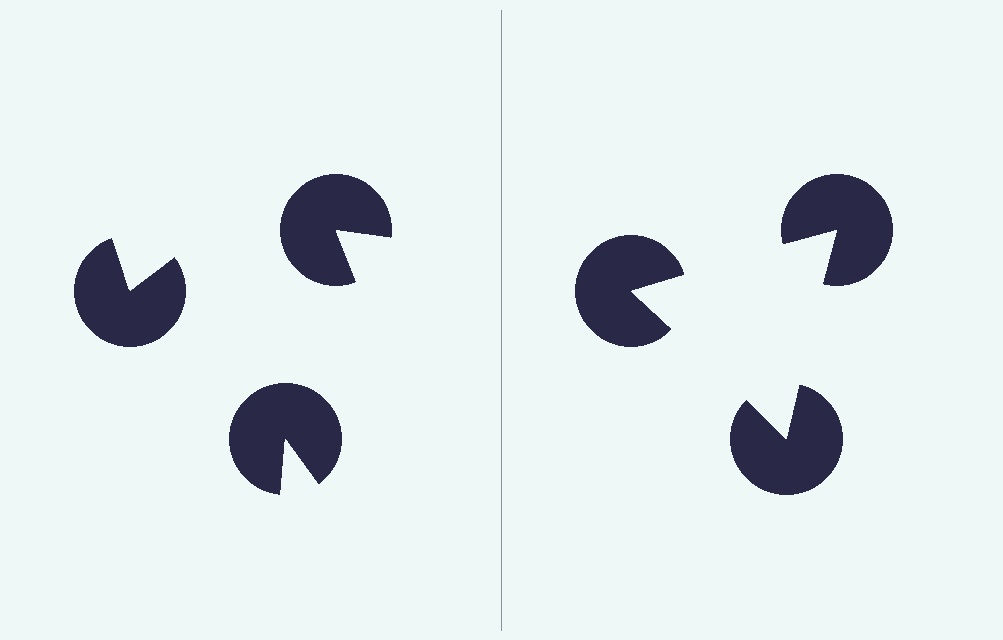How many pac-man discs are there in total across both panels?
6 — 3 on each side.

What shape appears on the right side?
An illusory triangle.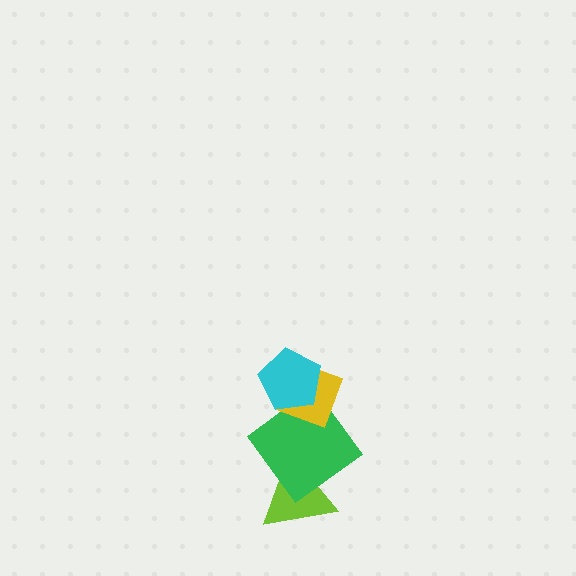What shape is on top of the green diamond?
The yellow diamond is on top of the green diamond.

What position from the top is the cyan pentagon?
The cyan pentagon is 1st from the top.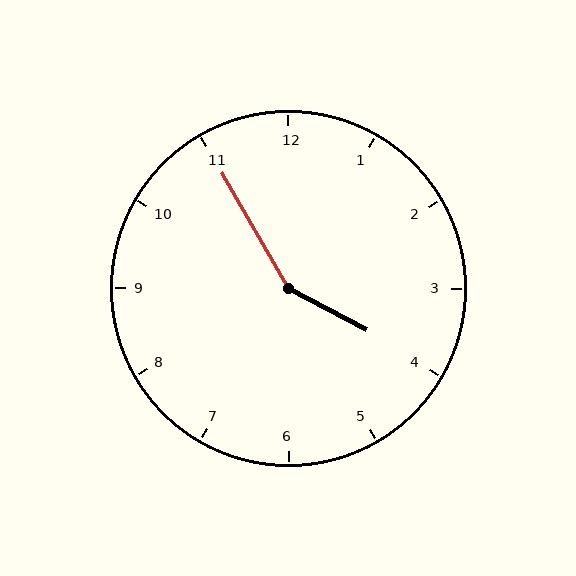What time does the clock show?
3:55.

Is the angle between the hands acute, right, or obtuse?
It is obtuse.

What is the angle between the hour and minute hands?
Approximately 148 degrees.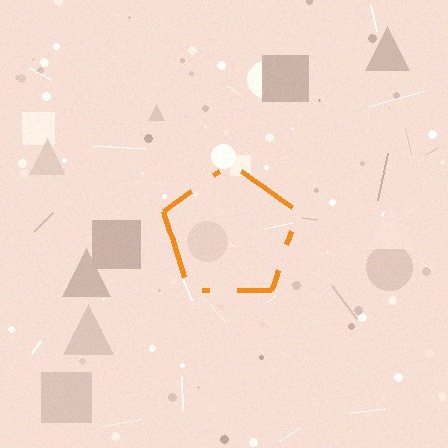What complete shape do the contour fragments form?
The contour fragments form a pentagon.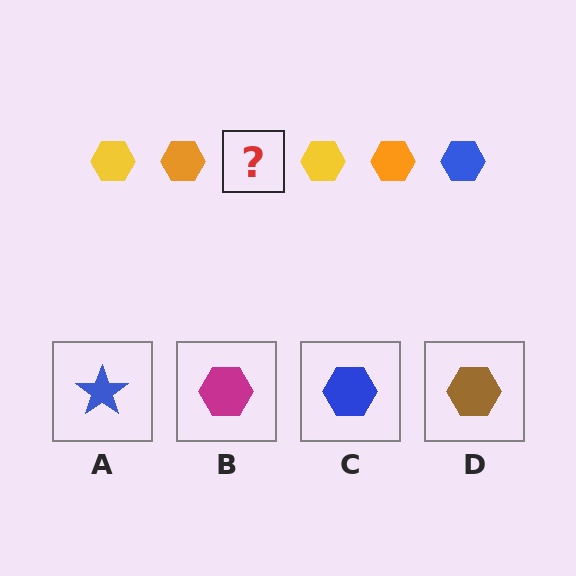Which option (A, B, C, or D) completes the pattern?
C.